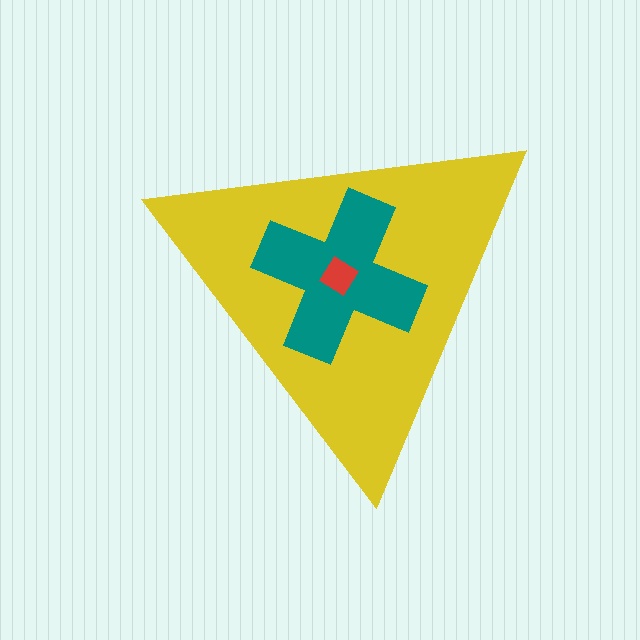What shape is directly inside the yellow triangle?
The teal cross.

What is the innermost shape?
The red diamond.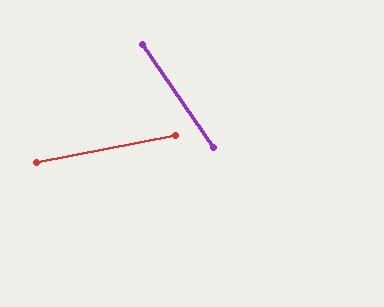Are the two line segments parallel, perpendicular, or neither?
Neither parallel nor perpendicular — they differ by about 67°.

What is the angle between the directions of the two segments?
Approximately 67 degrees.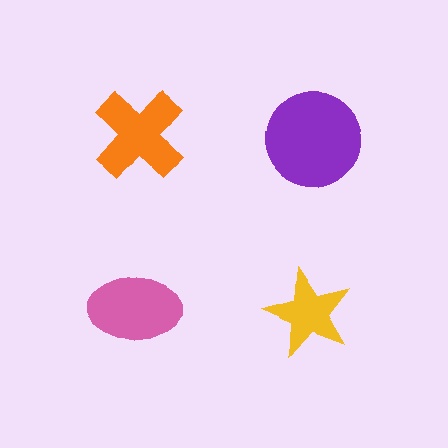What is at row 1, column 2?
A purple circle.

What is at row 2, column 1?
A pink ellipse.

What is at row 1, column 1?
An orange cross.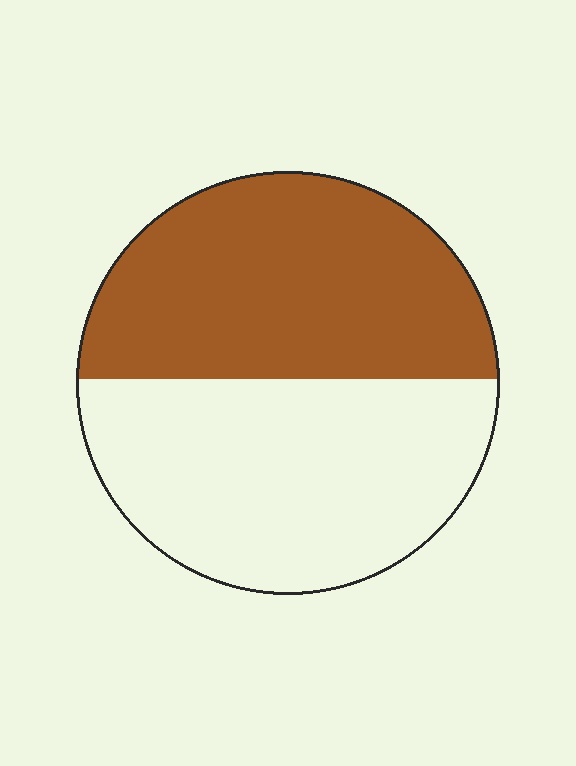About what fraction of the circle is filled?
About one half (1/2).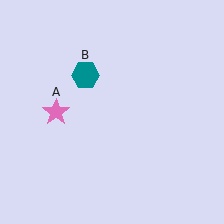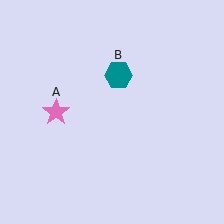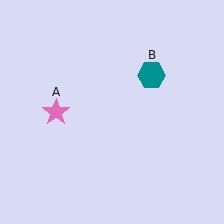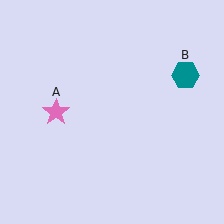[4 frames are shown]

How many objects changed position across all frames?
1 object changed position: teal hexagon (object B).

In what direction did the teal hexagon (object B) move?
The teal hexagon (object B) moved right.